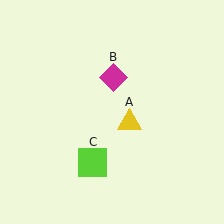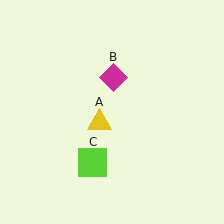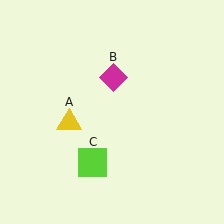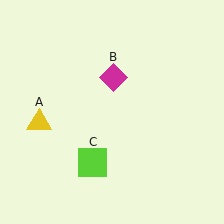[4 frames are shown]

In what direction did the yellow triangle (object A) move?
The yellow triangle (object A) moved left.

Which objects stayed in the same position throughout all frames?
Magenta diamond (object B) and lime square (object C) remained stationary.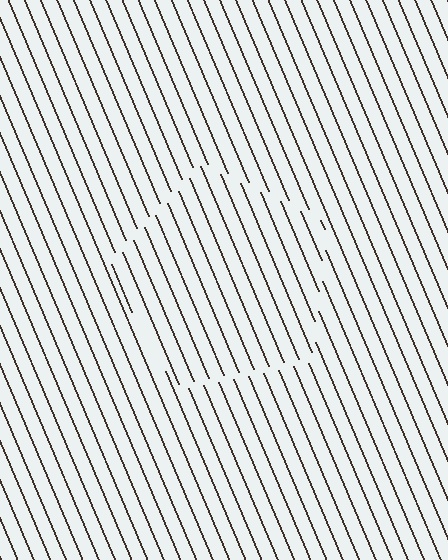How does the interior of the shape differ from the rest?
The interior of the shape contains the same grating, shifted by half a period — the contour is defined by the phase discontinuity where line-ends from the inner and outer gratings abut.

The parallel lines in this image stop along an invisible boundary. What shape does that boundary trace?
An illusory pentagon. The interior of the shape contains the same grating, shifted by half a period — the contour is defined by the phase discontinuity where line-ends from the inner and outer gratings abut.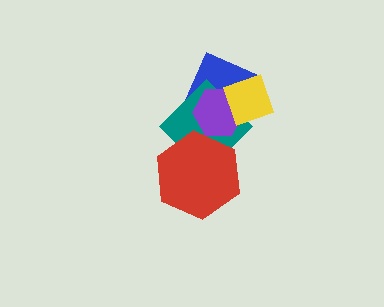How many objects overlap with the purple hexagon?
3 objects overlap with the purple hexagon.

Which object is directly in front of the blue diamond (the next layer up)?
The teal diamond is directly in front of the blue diamond.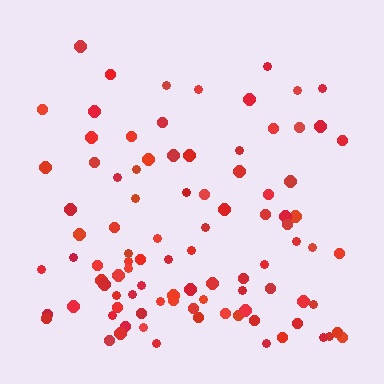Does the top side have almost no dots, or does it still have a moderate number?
Still a moderate number, just noticeably fewer than the bottom.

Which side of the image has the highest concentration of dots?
The bottom.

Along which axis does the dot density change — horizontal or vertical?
Vertical.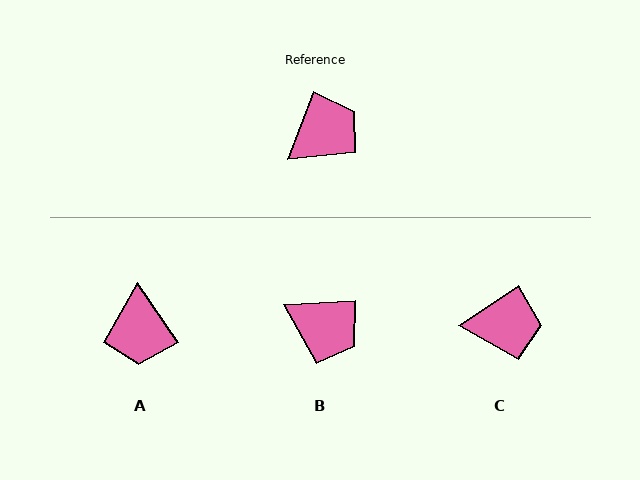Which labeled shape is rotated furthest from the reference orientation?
A, about 125 degrees away.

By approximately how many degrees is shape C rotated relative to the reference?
Approximately 36 degrees clockwise.